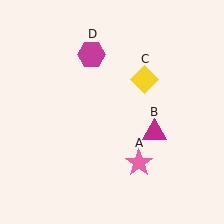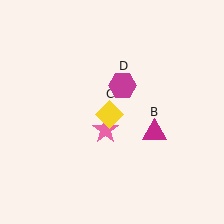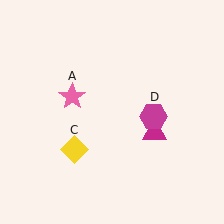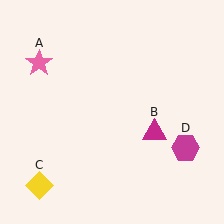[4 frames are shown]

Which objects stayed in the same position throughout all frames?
Magenta triangle (object B) remained stationary.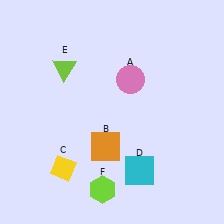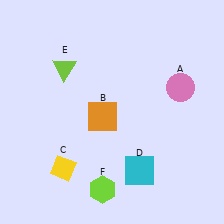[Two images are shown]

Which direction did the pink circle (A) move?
The pink circle (A) moved right.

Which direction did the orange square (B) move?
The orange square (B) moved up.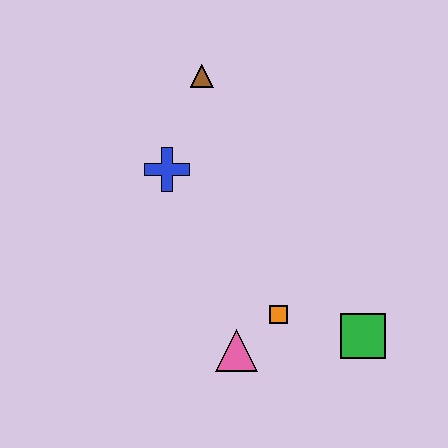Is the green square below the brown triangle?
Yes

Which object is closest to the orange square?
The pink triangle is closest to the orange square.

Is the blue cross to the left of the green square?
Yes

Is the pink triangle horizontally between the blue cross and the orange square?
Yes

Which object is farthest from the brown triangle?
The green square is farthest from the brown triangle.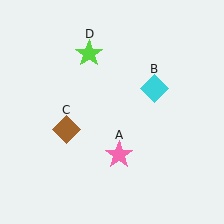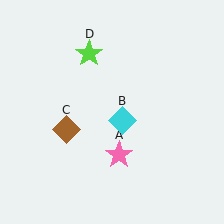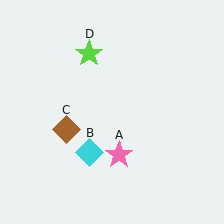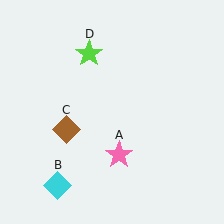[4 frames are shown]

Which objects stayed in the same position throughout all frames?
Pink star (object A) and brown diamond (object C) and lime star (object D) remained stationary.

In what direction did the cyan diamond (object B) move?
The cyan diamond (object B) moved down and to the left.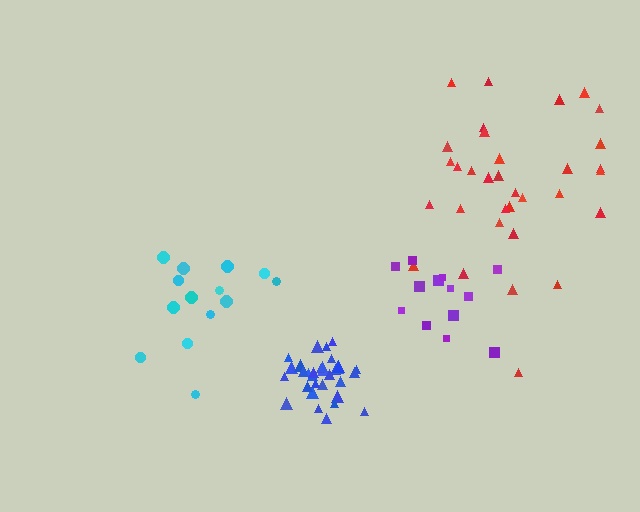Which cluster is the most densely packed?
Blue.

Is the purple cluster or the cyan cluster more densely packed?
Purple.